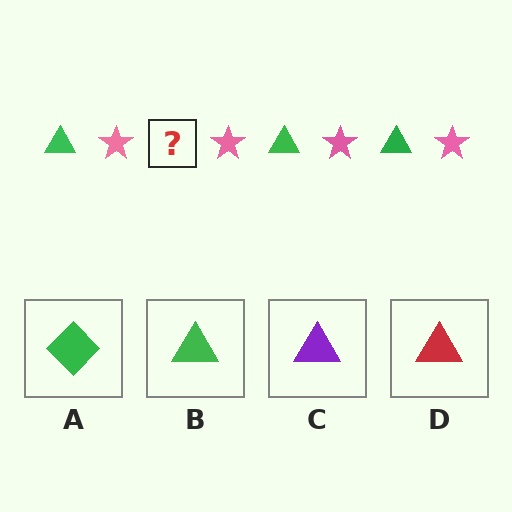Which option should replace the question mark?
Option B.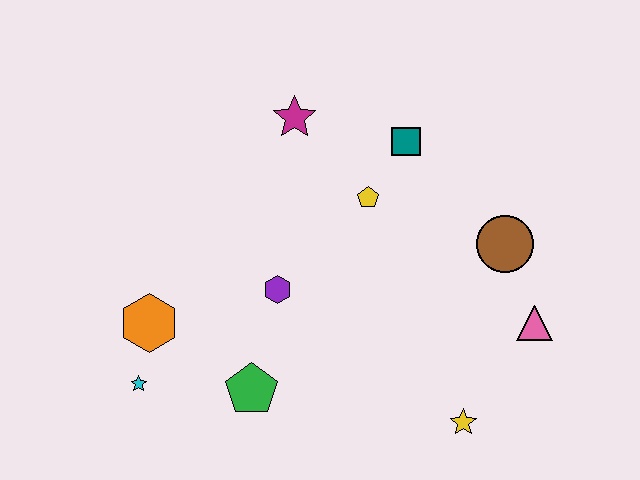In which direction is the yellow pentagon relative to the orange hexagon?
The yellow pentagon is to the right of the orange hexagon.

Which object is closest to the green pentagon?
The purple hexagon is closest to the green pentagon.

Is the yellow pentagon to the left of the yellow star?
Yes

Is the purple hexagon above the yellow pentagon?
No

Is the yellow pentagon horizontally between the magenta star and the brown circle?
Yes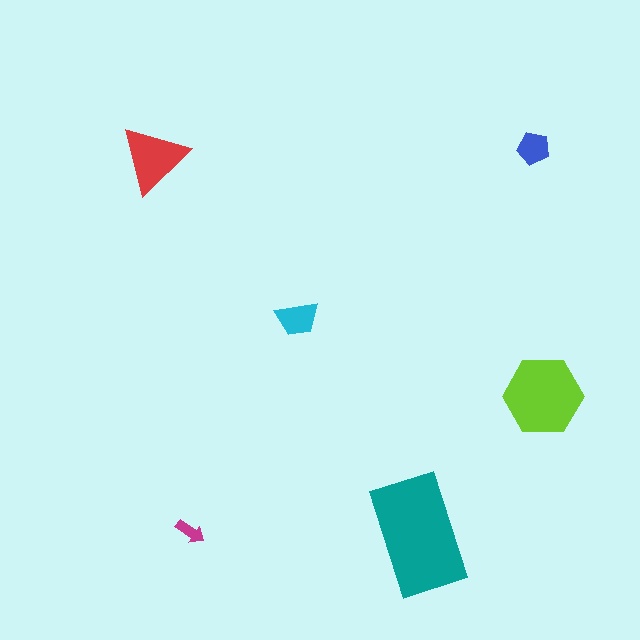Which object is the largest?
The teal rectangle.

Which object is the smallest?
The magenta arrow.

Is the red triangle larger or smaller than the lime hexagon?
Smaller.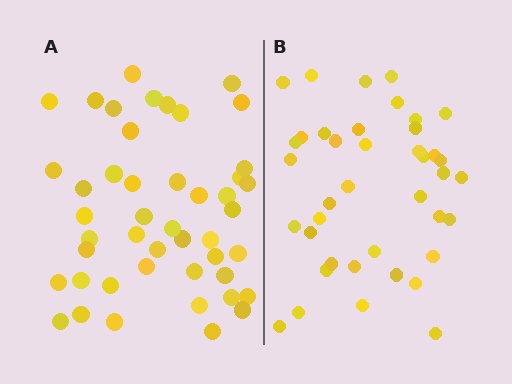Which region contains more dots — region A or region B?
Region A (the left region) has more dots.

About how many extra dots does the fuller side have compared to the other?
Region A has about 6 more dots than region B.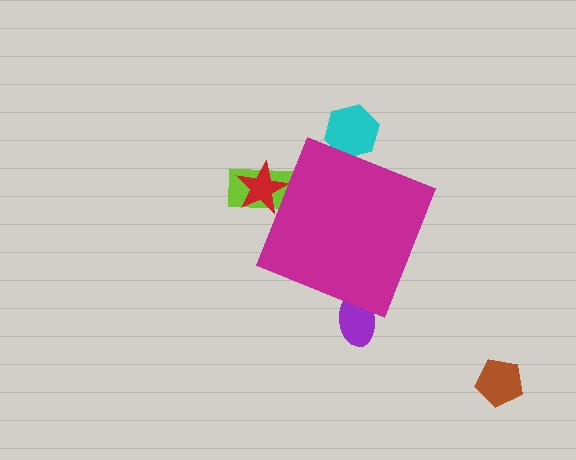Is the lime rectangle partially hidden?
Yes, the lime rectangle is partially hidden behind the magenta diamond.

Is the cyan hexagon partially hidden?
Yes, the cyan hexagon is partially hidden behind the magenta diamond.